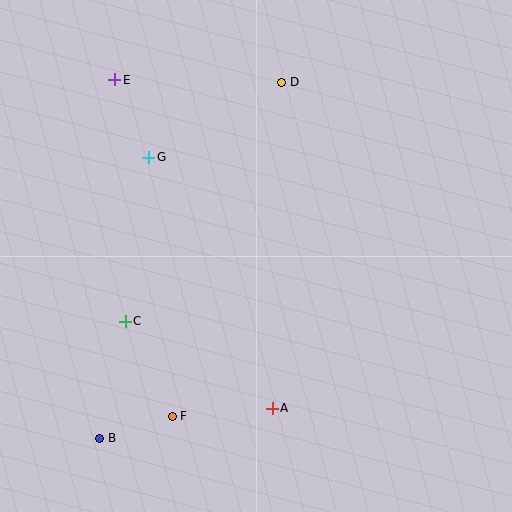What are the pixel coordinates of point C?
Point C is at (125, 321).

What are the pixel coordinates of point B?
Point B is at (100, 438).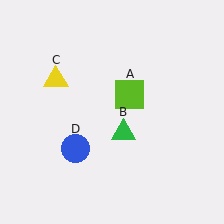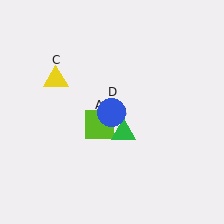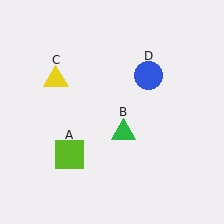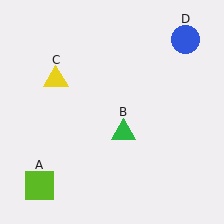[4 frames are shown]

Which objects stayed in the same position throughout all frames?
Green triangle (object B) and yellow triangle (object C) remained stationary.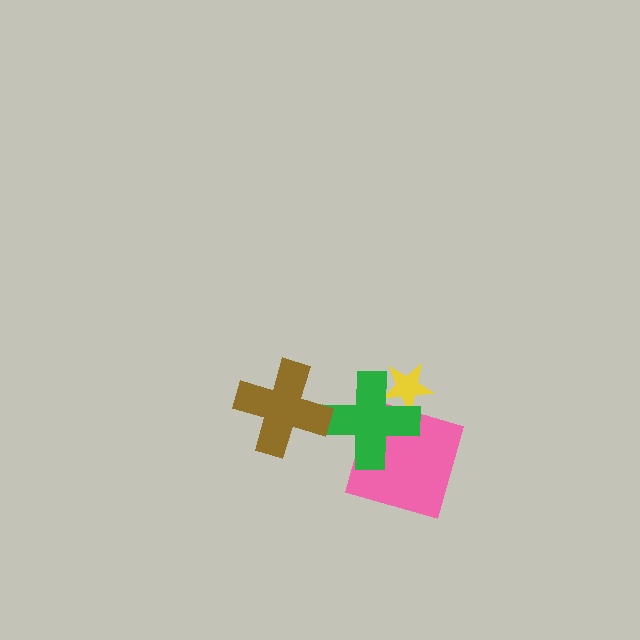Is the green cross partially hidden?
No, no other shape covers it.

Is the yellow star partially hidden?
Yes, it is partially covered by another shape.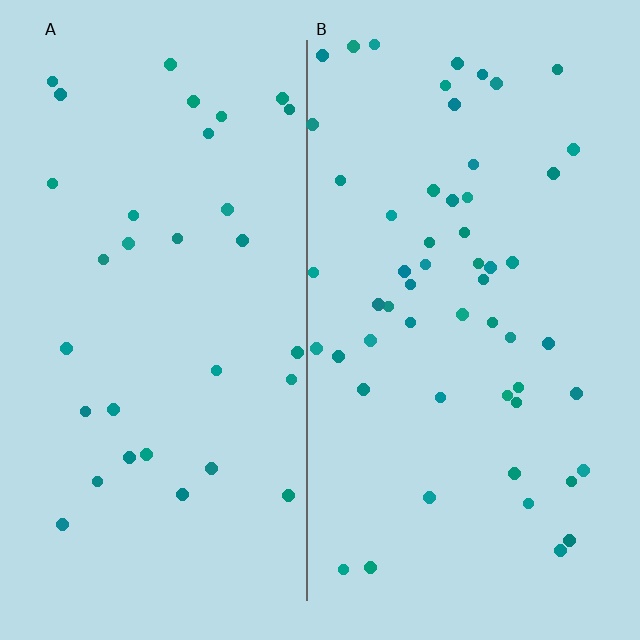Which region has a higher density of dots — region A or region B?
B (the right).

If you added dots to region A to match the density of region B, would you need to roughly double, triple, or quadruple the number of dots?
Approximately double.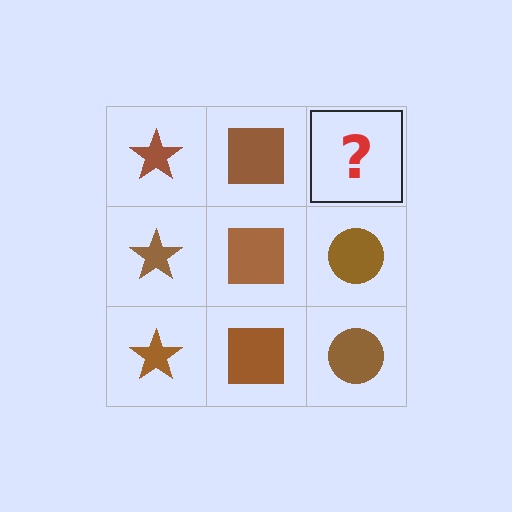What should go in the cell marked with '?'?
The missing cell should contain a brown circle.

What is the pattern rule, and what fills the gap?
The rule is that each column has a consistent shape. The gap should be filled with a brown circle.